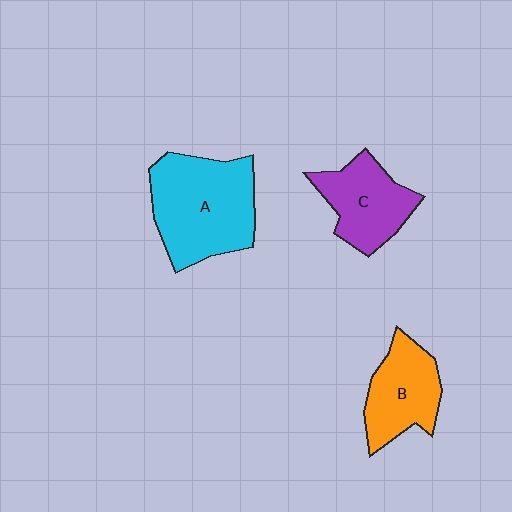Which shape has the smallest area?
Shape B (orange).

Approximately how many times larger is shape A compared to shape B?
Approximately 1.6 times.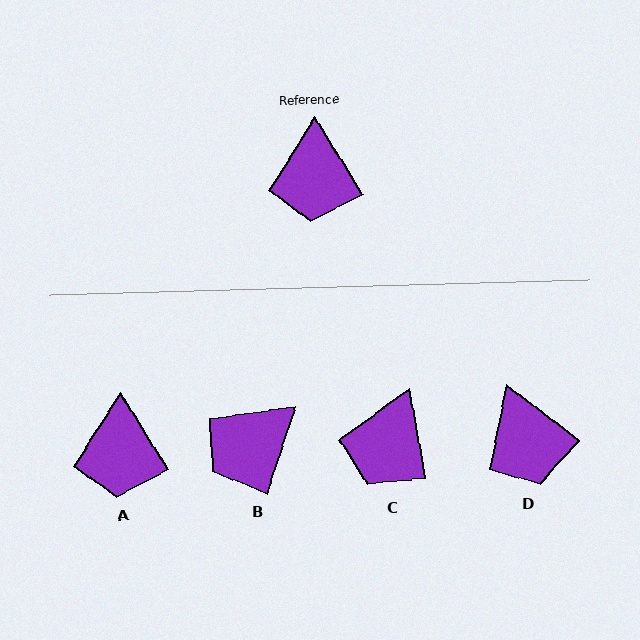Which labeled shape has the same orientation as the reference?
A.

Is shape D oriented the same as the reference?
No, it is off by about 21 degrees.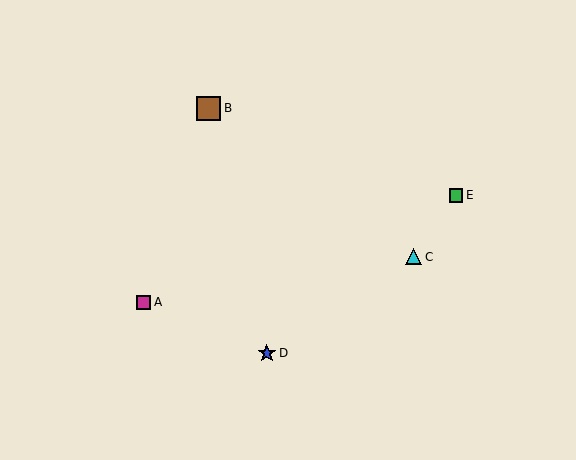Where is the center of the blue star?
The center of the blue star is at (267, 353).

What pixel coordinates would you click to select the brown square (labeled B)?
Click at (209, 108) to select the brown square B.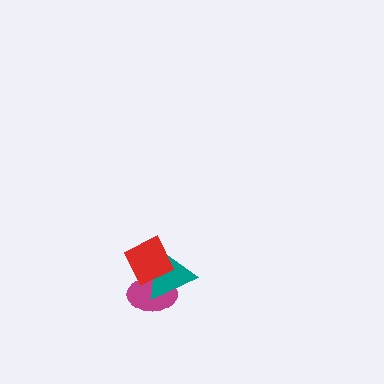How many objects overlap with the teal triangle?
2 objects overlap with the teal triangle.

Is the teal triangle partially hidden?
Yes, it is partially covered by another shape.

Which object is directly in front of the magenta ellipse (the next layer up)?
The teal triangle is directly in front of the magenta ellipse.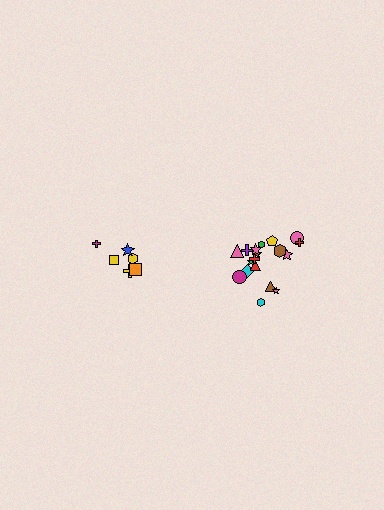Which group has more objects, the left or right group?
The right group.